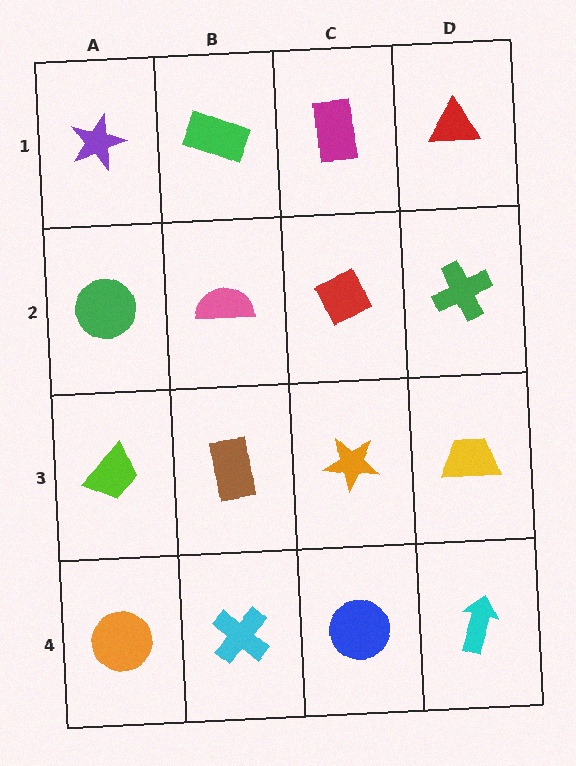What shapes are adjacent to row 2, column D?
A red triangle (row 1, column D), a yellow trapezoid (row 3, column D), a red diamond (row 2, column C).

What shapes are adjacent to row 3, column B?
A pink semicircle (row 2, column B), a cyan cross (row 4, column B), a lime trapezoid (row 3, column A), an orange star (row 3, column C).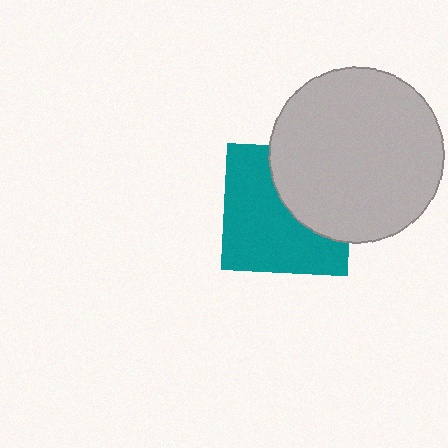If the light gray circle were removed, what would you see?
You would see the complete teal square.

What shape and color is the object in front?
The object in front is a light gray circle.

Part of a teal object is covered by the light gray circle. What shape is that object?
It is a square.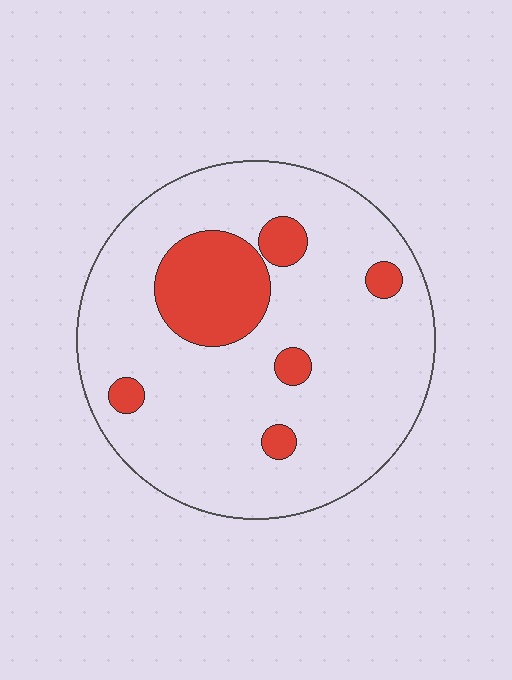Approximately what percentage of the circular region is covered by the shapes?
Approximately 15%.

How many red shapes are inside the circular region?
6.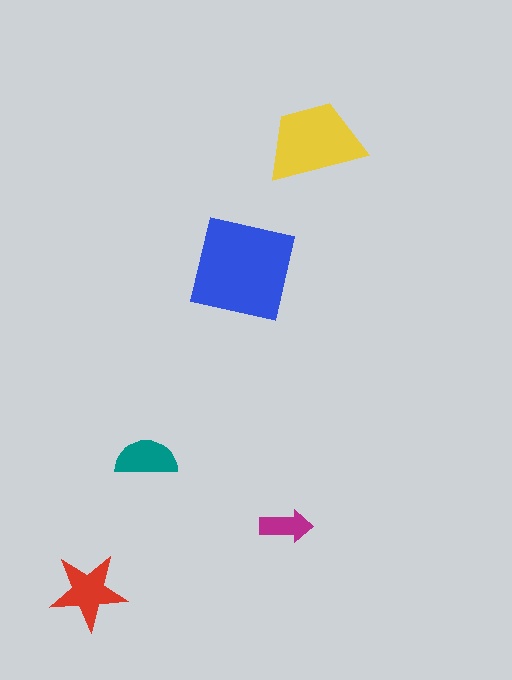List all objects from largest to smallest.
The blue square, the yellow trapezoid, the red star, the teal semicircle, the magenta arrow.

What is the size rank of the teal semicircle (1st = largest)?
4th.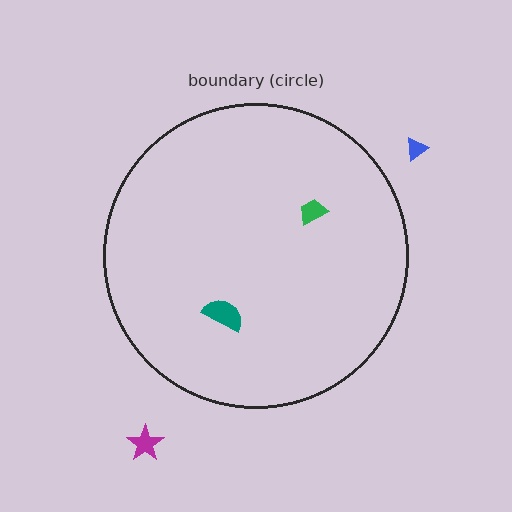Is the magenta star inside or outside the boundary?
Outside.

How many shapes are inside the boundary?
2 inside, 2 outside.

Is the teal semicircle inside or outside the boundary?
Inside.